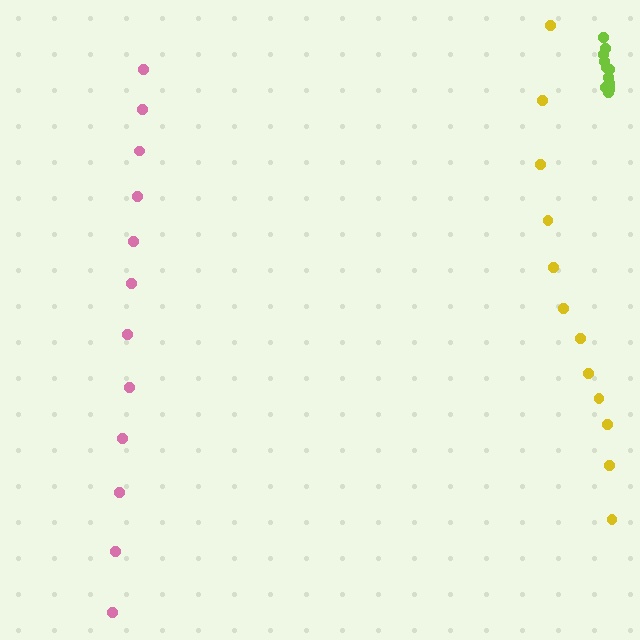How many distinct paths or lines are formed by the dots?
There are 3 distinct paths.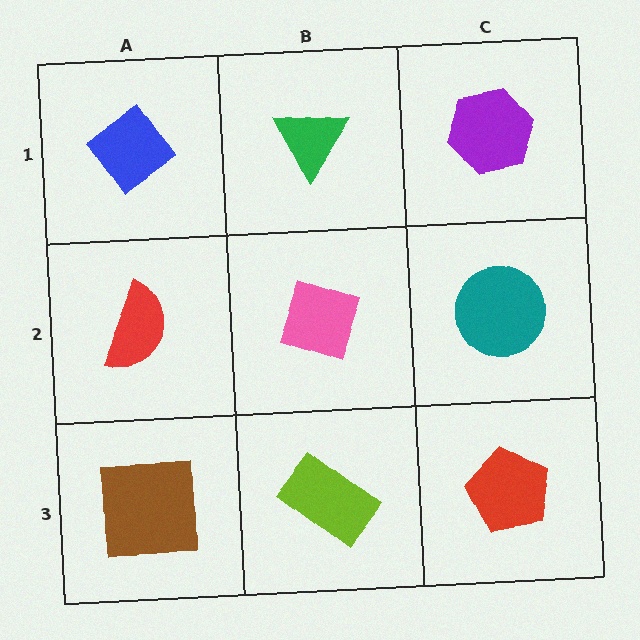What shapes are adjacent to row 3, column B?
A pink diamond (row 2, column B), a brown square (row 3, column A), a red pentagon (row 3, column C).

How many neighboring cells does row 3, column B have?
3.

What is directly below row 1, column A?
A red semicircle.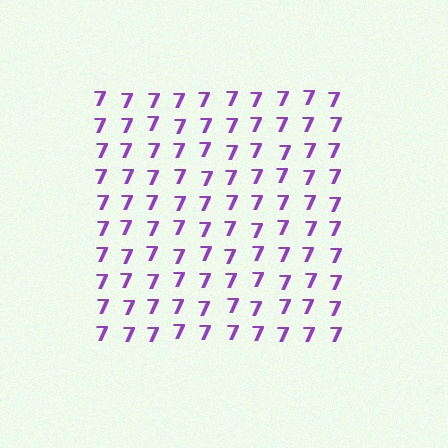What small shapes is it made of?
It is made of small digit 7's.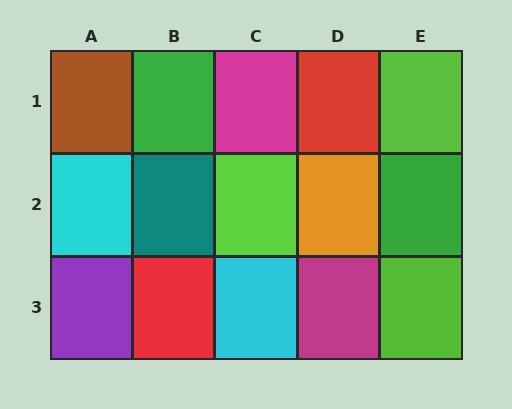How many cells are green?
2 cells are green.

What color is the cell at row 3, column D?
Magenta.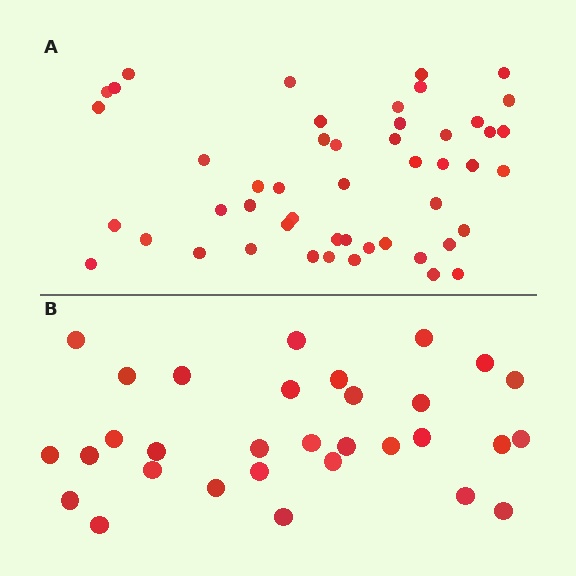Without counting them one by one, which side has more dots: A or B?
Region A (the top region) has more dots.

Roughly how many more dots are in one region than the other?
Region A has approximately 20 more dots than region B.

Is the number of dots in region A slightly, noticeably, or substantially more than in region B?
Region A has substantially more. The ratio is roughly 1.6 to 1.